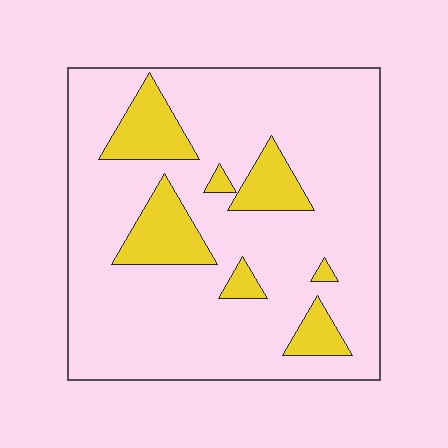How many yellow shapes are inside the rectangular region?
7.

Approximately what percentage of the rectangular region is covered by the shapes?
Approximately 15%.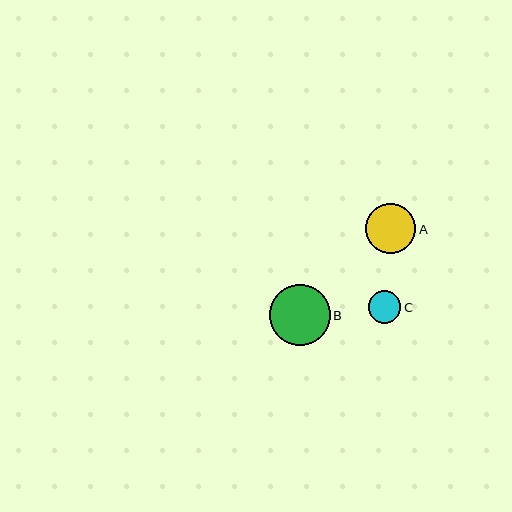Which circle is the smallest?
Circle C is the smallest with a size of approximately 32 pixels.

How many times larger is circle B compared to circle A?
Circle B is approximately 1.2 times the size of circle A.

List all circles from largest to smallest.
From largest to smallest: B, A, C.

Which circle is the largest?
Circle B is the largest with a size of approximately 61 pixels.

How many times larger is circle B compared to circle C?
Circle B is approximately 1.9 times the size of circle C.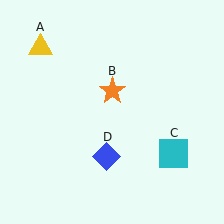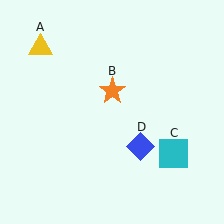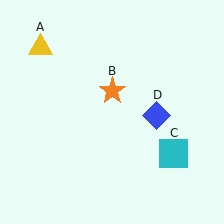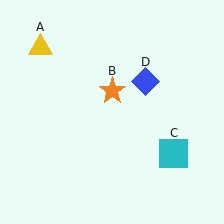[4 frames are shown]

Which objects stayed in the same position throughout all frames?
Yellow triangle (object A) and orange star (object B) and cyan square (object C) remained stationary.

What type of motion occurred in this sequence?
The blue diamond (object D) rotated counterclockwise around the center of the scene.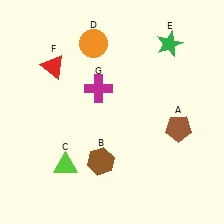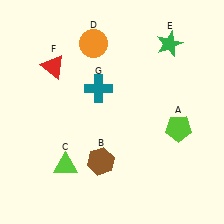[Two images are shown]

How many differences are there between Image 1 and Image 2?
There are 2 differences between the two images.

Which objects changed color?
A changed from brown to lime. G changed from magenta to teal.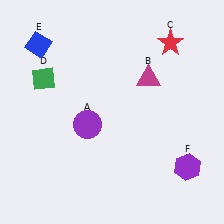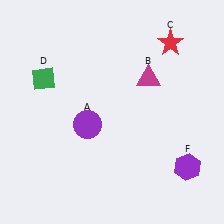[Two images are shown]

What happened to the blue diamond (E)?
The blue diamond (E) was removed in Image 2. It was in the top-left area of Image 1.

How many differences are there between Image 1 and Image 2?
There is 1 difference between the two images.